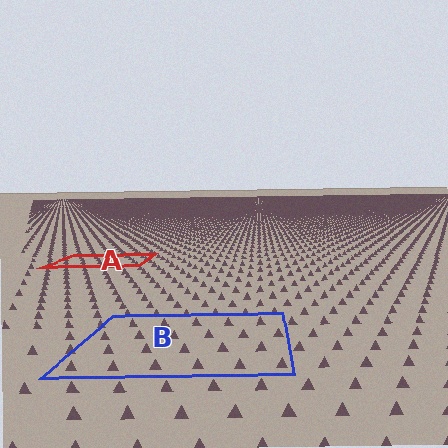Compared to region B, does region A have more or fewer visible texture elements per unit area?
Region A has more texture elements per unit area — they are packed more densely because it is farther away.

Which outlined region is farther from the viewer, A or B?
Region A is farther from the viewer — the texture elements inside it appear smaller and more densely packed.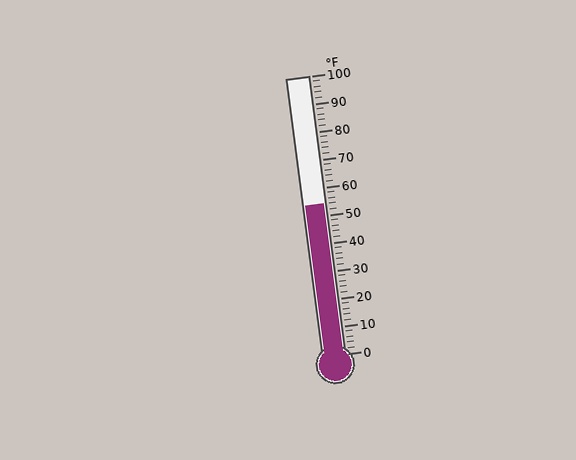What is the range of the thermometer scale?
The thermometer scale ranges from 0°F to 100°F.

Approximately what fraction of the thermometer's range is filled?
The thermometer is filled to approximately 55% of its range.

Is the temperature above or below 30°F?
The temperature is above 30°F.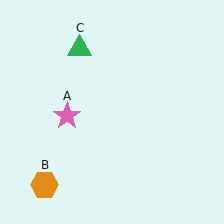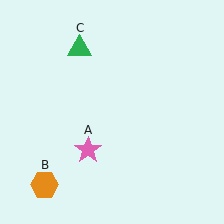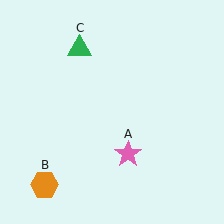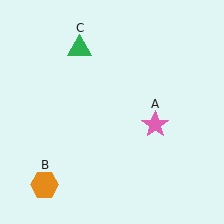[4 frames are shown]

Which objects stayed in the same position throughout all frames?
Orange hexagon (object B) and green triangle (object C) remained stationary.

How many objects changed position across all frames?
1 object changed position: pink star (object A).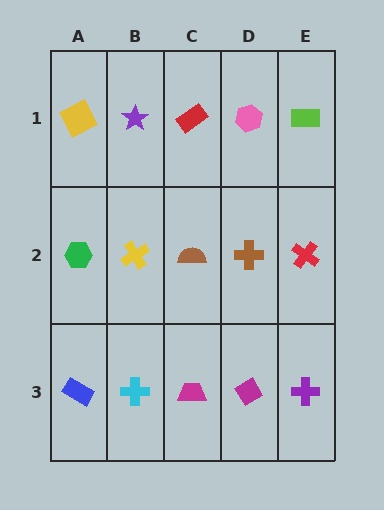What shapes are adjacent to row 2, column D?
A pink hexagon (row 1, column D), a magenta diamond (row 3, column D), a brown semicircle (row 2, column C), a red cross (row 2, column E).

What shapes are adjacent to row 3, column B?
A yellow cross (row 2, column B), a blue rectangle (row 3, column A), a magenta trapezoid (row 3, column C).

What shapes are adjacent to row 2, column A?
A yellow square (row 1, column A), a blue rectangle (row 3, column A), a yellow cross (row 2, column B).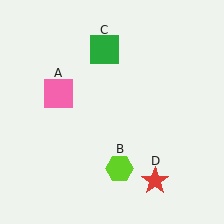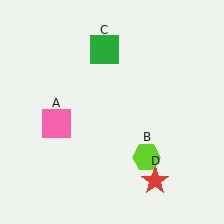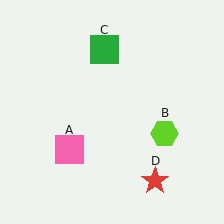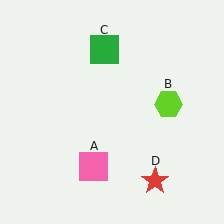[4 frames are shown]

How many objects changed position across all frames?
2 objects changed position: pink square (object A), lime hexagon (object B).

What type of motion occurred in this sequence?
The pink square (object A), lime hexagon (object B) rotated counterclockwise around the center of the scene.